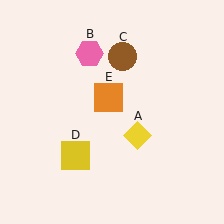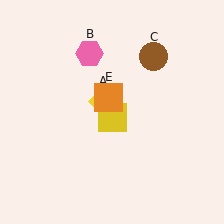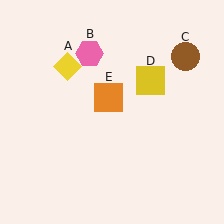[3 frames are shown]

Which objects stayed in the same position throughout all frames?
Pink hexagon (object B) and orange square (object E) remained stationary.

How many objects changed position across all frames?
3 objects changed position: yellow diamond (object A), brown circle (object C), yellow square (object D).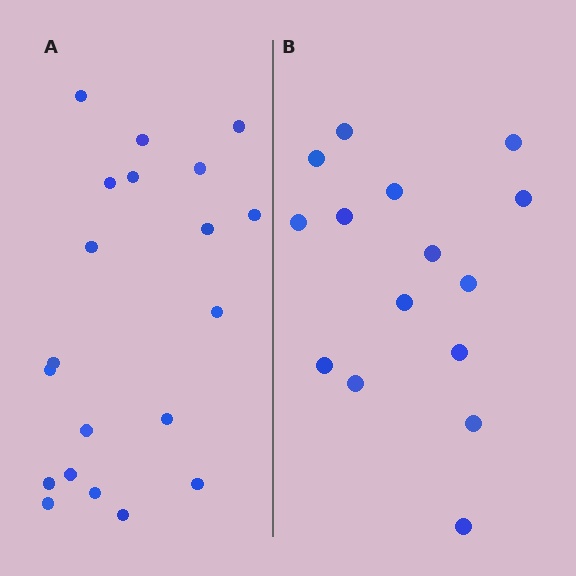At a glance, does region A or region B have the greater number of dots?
Region A (the left region) has more dots.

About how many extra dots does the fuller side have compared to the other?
Region A has about 5 more dots than region B.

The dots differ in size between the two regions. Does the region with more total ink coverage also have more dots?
No. Region B has more total ink coverage because its dots are larger, but region A actually contains more individual dots. Total area can be misleading — the number of items is what matters here.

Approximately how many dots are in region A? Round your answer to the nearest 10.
About 20 dots.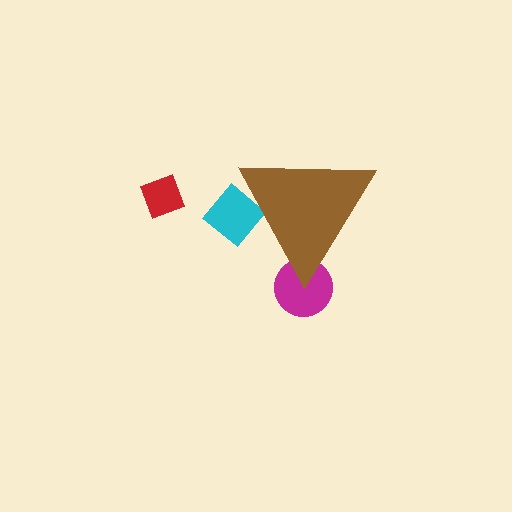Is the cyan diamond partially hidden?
Yes, the cyan diamond is partially hidden behind the brown triangle.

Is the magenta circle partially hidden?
Yes, the magenta circle is partially hidden behind the brown triangle.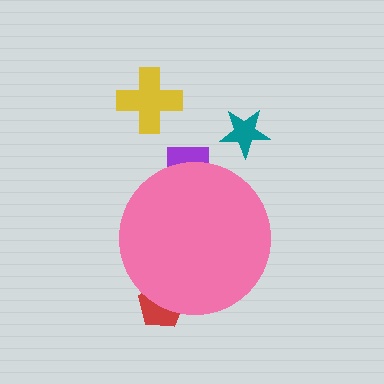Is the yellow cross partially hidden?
No, the yellow cross is fully visible.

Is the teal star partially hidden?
No, the teal star is fully visible.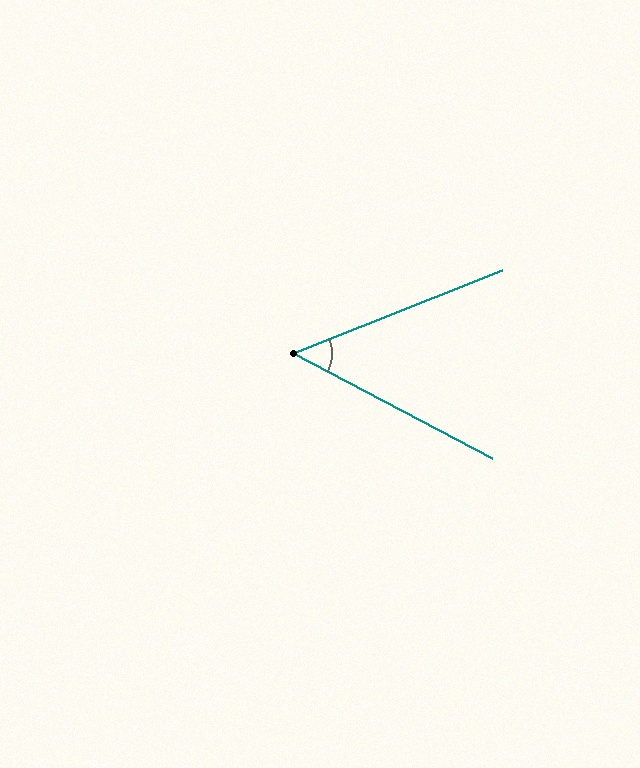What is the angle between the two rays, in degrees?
Approximately 49 degrees.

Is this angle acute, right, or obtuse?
It is acute.